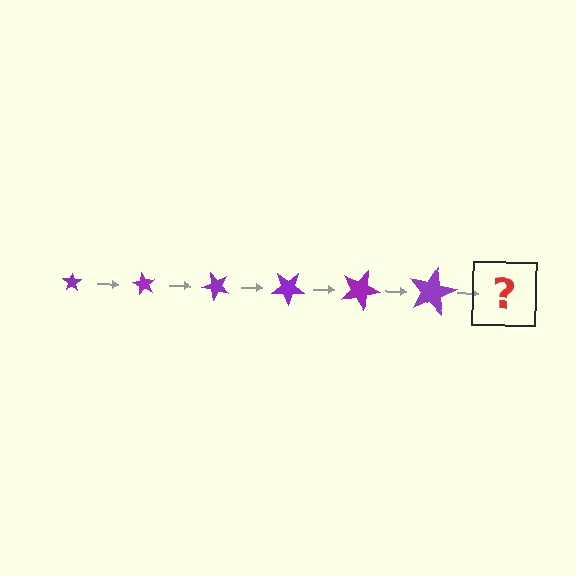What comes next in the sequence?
The next element should be a star, larger than the previous one and rotated 360 degrees from the start.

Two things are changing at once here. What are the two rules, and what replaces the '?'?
The two rules are that the star grows larger each step and it rotates 60 degrees each step. The '?' should be a star, larger than the previous one and rotated 360 degrees from the start.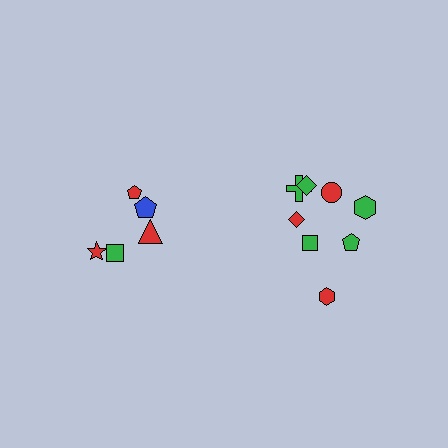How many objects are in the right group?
There are 8 objects.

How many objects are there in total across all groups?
There are 13 objects.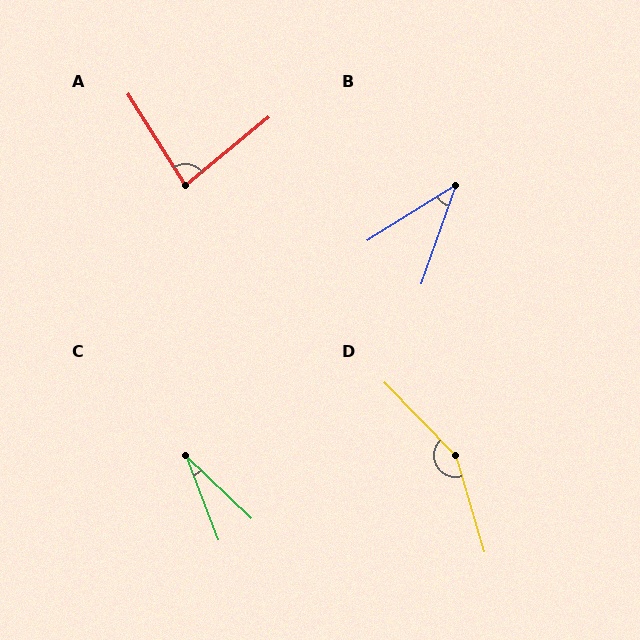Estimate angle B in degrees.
Approximately 38 degrees.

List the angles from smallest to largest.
C (25°), B (38°), A (83°), D (152°).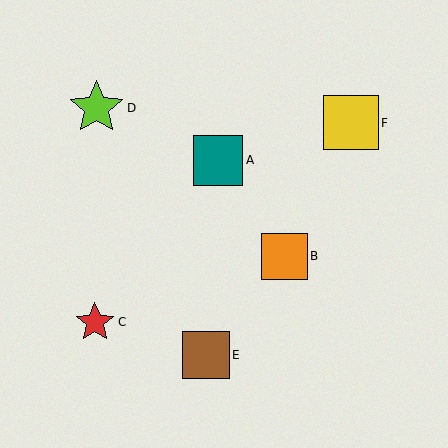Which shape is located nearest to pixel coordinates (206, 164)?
The teal square (labeled A) at (218, 160) is nearest to that location.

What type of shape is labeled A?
Shape A is a teal square.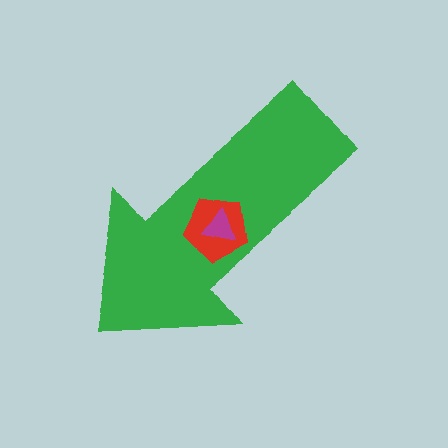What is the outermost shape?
The green arrow.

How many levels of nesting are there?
3.